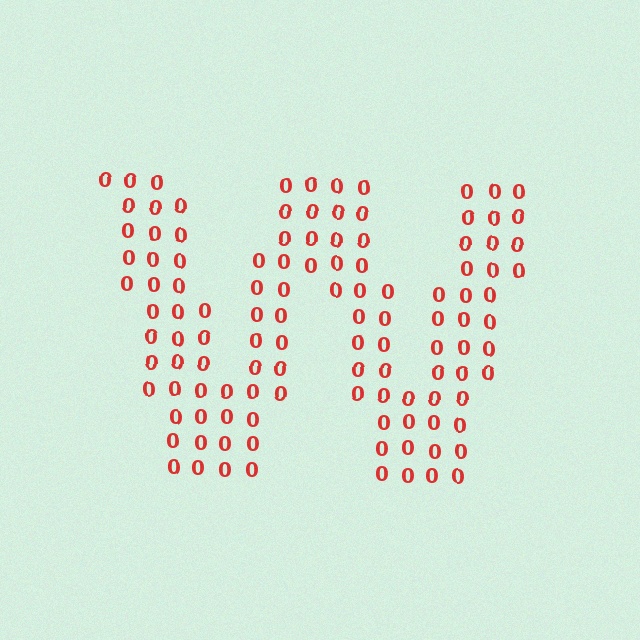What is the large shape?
The large shape is the letter W.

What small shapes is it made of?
It is made of small digit 0's.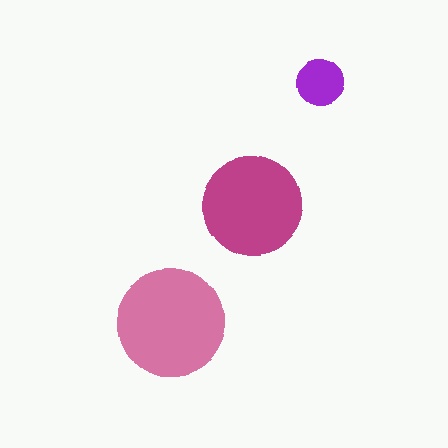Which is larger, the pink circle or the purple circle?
The pink one.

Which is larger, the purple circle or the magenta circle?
The magenta one.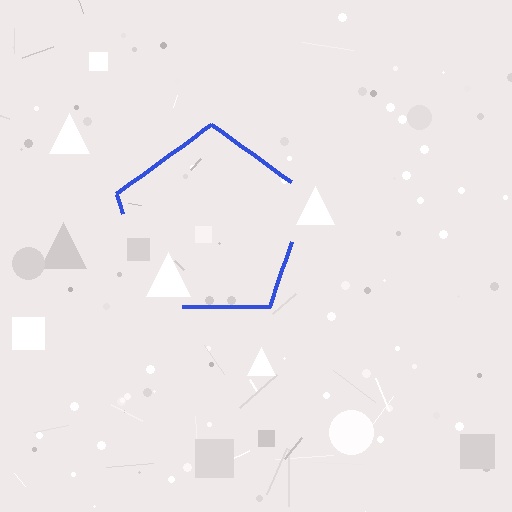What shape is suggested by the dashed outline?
The dashed outline suggests a pentagon.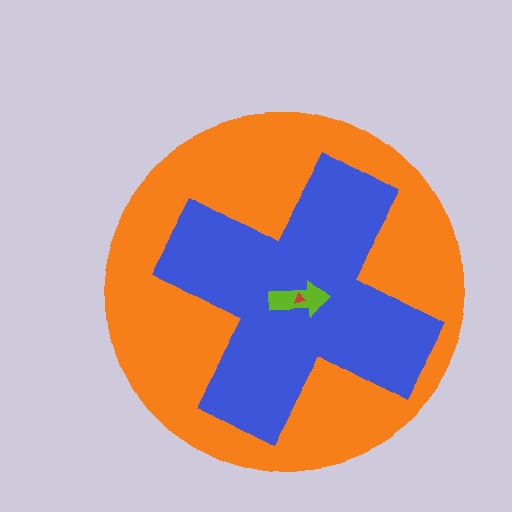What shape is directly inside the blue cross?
The lime arrow.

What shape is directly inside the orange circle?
The blue cross.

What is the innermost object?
The red triangle.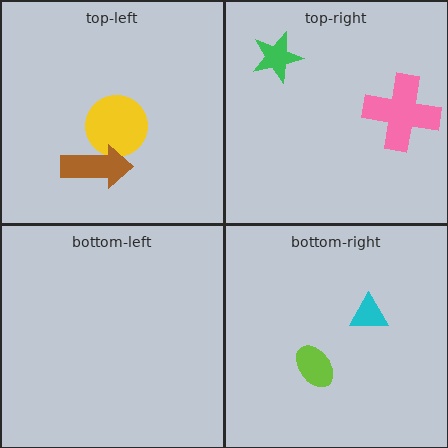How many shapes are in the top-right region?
2.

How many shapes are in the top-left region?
2.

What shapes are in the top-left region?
The yellow circle, the brown arrow.